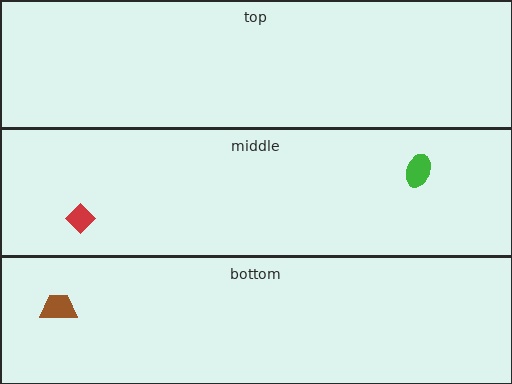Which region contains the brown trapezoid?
The bottom region.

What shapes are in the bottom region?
The brown trapezoid.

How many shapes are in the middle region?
2.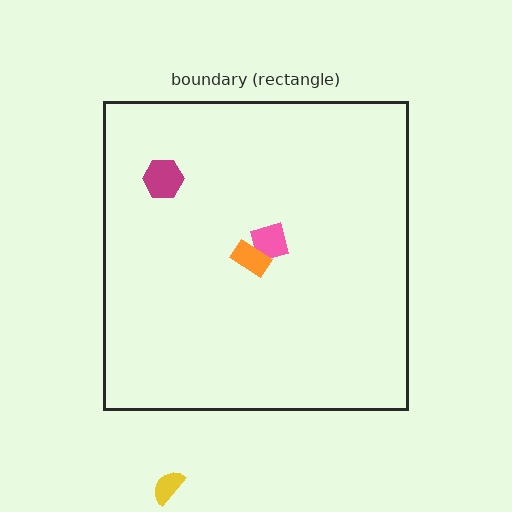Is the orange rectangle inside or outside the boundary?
Inside.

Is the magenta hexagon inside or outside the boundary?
Inside.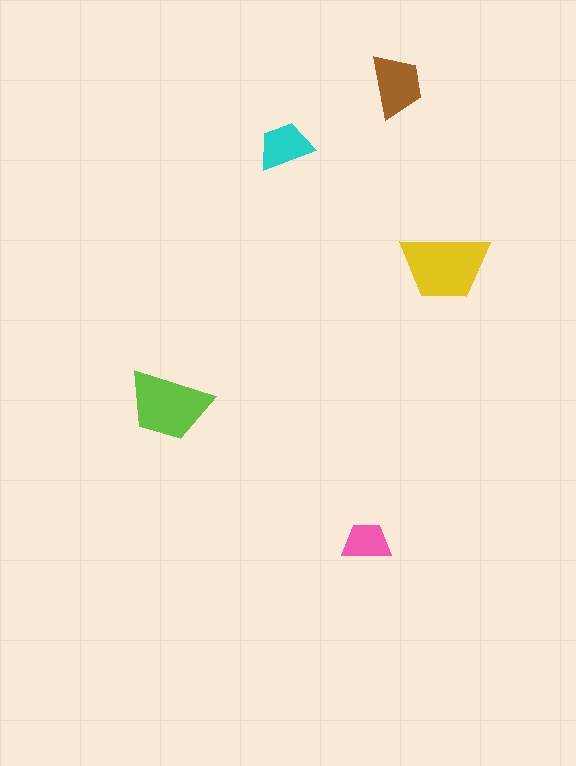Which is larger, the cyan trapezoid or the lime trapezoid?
The lime one.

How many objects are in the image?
There are 5 objects in the image.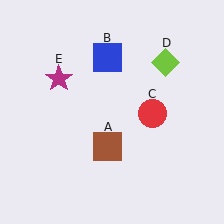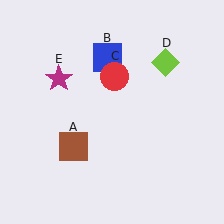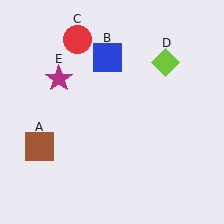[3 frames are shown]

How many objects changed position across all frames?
2 objects changed position: brown square (object A), red circle (object C).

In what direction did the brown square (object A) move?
The brown square (object A) moved left.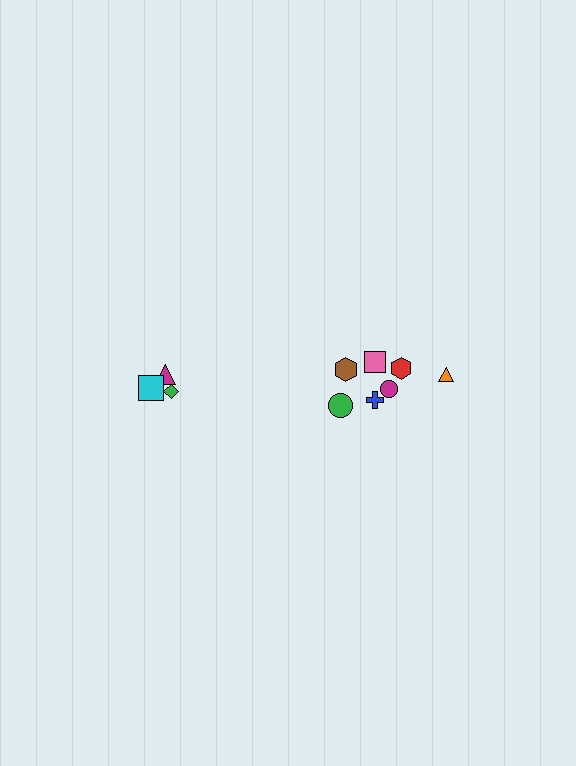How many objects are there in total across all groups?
There are 10 objects.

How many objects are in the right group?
There are 7 objects.